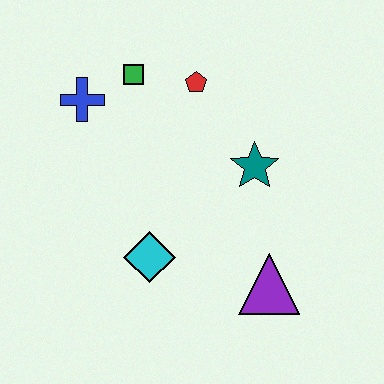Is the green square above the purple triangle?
Yes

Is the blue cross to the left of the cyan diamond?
Yes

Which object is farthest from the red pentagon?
The purple triangle is farthest from the red pentagon.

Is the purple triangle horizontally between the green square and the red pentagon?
No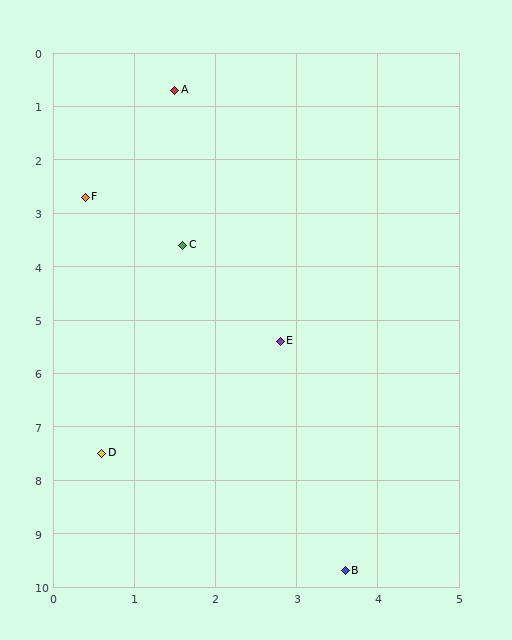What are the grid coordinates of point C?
Point C is at approximately (1.6, 3.6).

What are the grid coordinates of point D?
Point D is at approximately (0.6, 7.5).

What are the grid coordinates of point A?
Point A is at approximately (1.5, 0.7).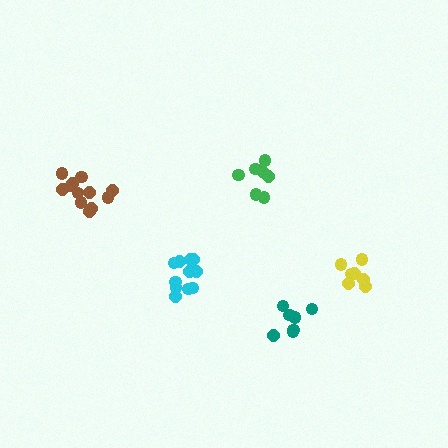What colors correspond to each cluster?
The clusters are colored: teal, brown, green, cyan, yellow.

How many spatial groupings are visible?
There are 5 spatial groupings.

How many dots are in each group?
Group 1: 7 dots, Group 2: 12 dots, Group 3: 7 dots, Group 4: 11 dots, Group 5: 7 dots (44 total).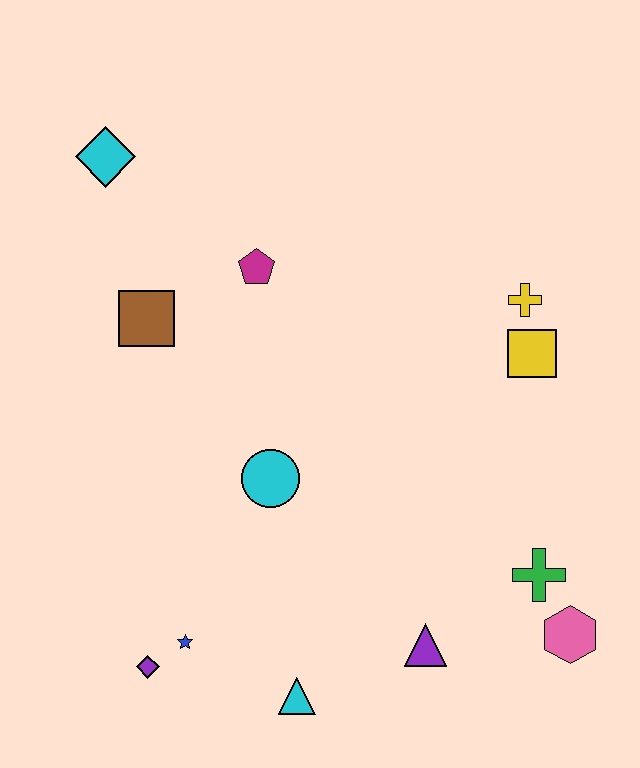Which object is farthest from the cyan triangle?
The cyan diamond is farthest from the cyan triangle.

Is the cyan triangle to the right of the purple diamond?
Yes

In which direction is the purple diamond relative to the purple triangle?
The purple diamond is to the left of the purple triangle.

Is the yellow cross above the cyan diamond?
No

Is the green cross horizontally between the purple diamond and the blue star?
No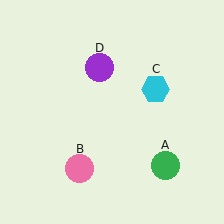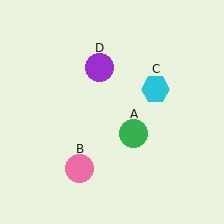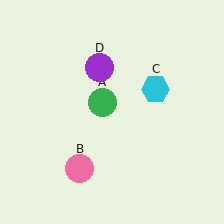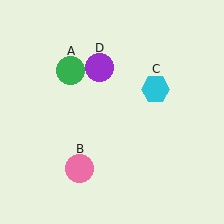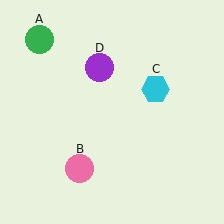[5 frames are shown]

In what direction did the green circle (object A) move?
The green circle (object A) moved up and to the left.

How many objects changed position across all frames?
1 object changed position: green circle (object A).